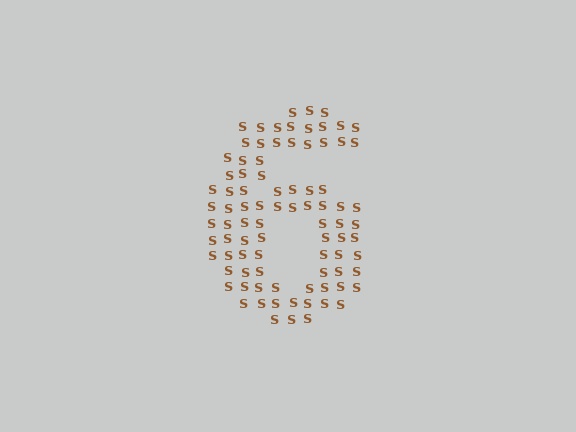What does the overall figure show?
The overall figure shows the digit 6.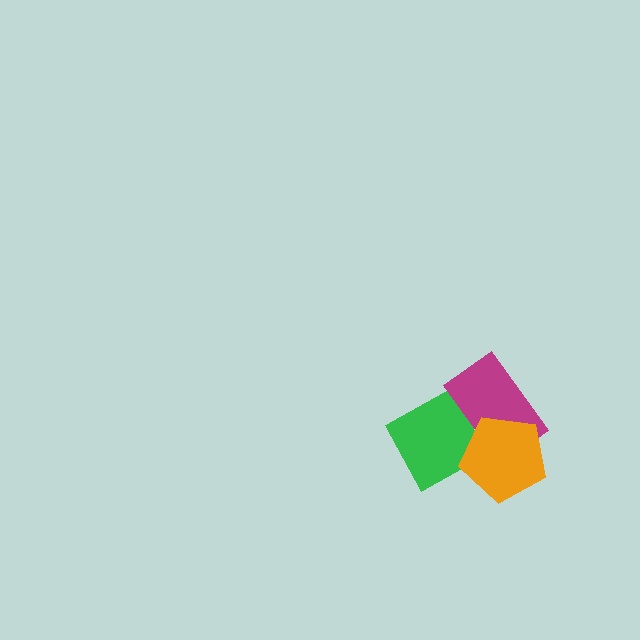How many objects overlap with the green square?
2 objects overlap with the green square.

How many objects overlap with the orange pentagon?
2 objects overlap with the orange pentagon.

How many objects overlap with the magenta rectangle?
2 objects overlap with the magenta rectangle.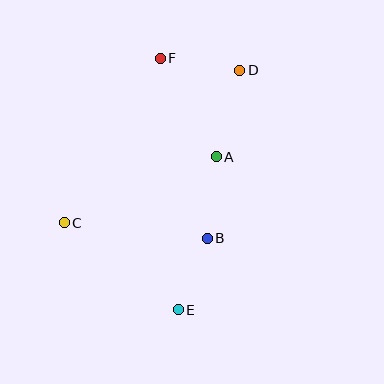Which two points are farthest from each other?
Points E and F are farthest from each other.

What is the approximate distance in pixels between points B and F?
The distance between B and F is approximately 186 pixels.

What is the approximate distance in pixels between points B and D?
The distance between B and D is approximately 171 pixels.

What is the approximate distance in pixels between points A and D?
The distance between A and D is approximately 89 pixels.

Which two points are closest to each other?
Points B and E are closest to each other.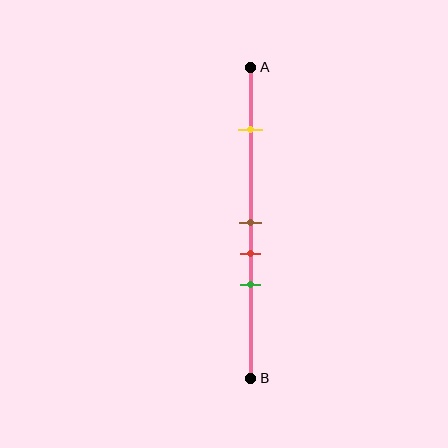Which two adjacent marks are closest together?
The brown and red marks are the closest adjacent pair.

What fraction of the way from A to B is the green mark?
The green mark is approximately 70% (0.7) of the way from A to B.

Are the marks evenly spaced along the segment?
No, the marks are not evenly spaced.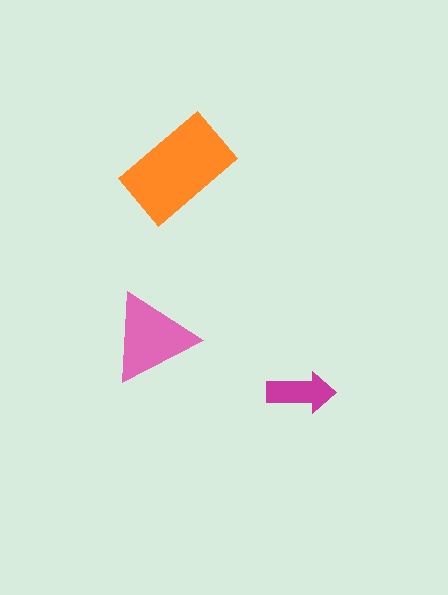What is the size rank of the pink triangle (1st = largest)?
2nd.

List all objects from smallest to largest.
The magenta arrow, the pink triangle, the orange rectangle.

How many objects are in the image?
There are 3 objects in the image.